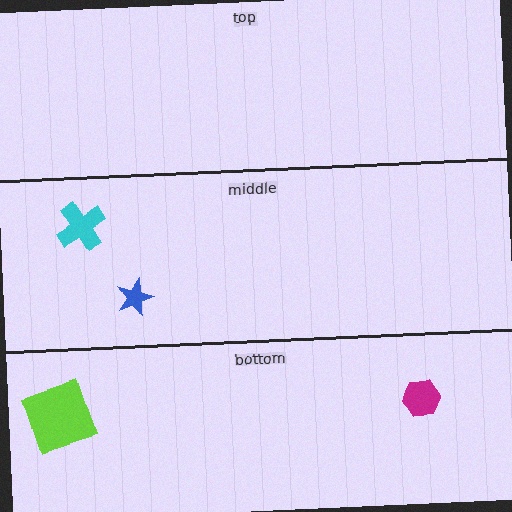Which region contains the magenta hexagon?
The bottom region.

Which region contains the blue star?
The middle region.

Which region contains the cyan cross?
The middle region.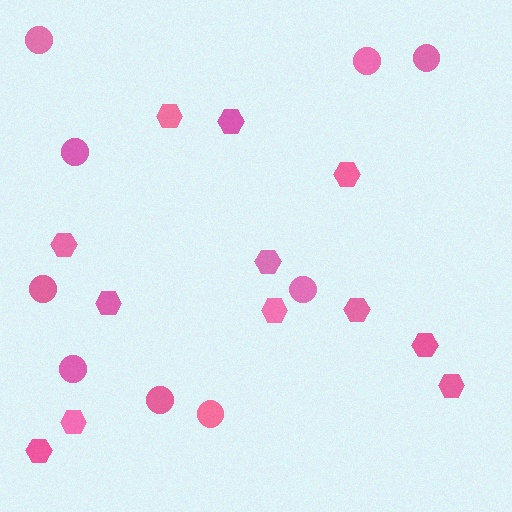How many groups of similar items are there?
There are 2 groups: one group of hexagons (12) and one group of circles (9).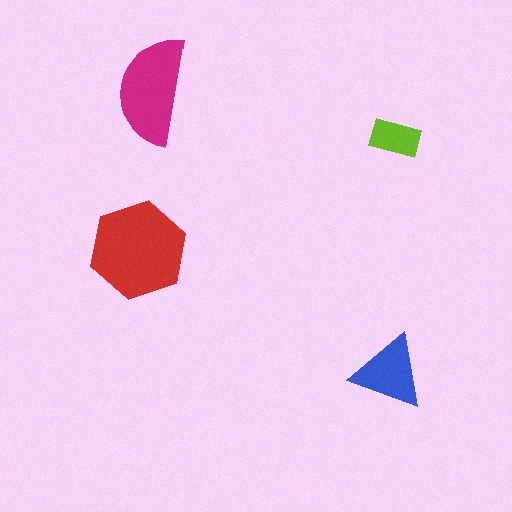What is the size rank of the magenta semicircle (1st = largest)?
2nd.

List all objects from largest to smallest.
The red hexagon, the magenta semicircle, the blue triangle, the lime rectangle.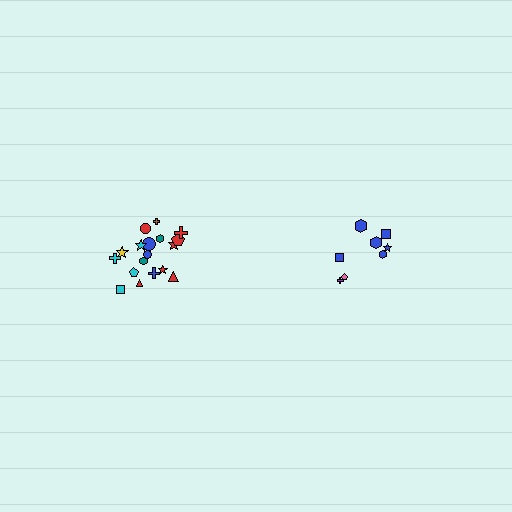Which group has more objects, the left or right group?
The left group.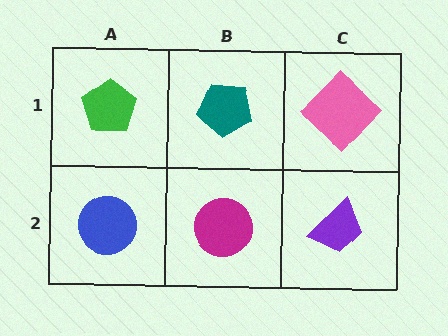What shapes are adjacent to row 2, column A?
A green pentagon (row 1, column A), a magenta circle (row 2, column B).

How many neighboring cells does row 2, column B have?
3.